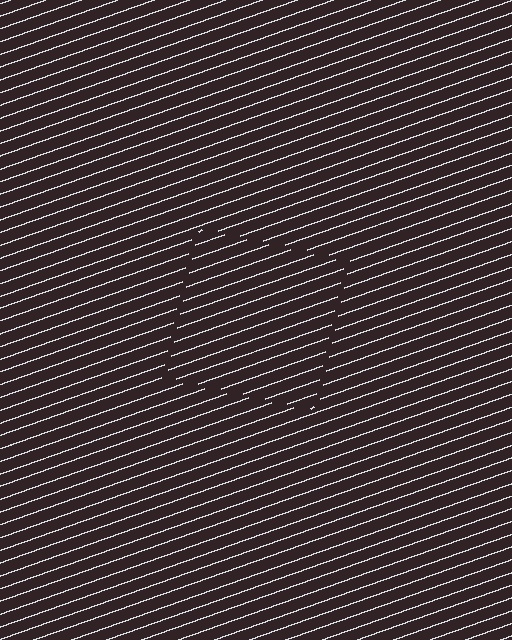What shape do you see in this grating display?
An illusory square. The interior of the shape contains the same grating, shifted by half a period — the contour is defined by the phase discontinuity where line-ends from the inner and outer gratings abut.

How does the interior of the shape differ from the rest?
The interior of the shape contains the same grating, shifted by half a period — the contour is defined by the phase discontinuity where line-ends from the inner and outer gratings abut.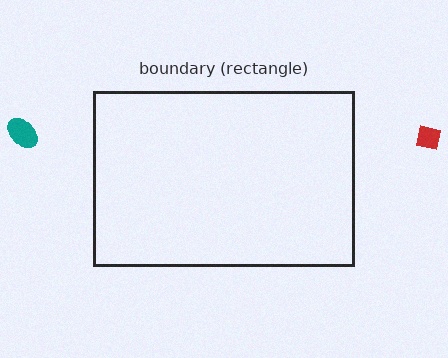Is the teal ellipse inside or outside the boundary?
Outside.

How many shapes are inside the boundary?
0 inside, 2 outside.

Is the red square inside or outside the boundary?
Outside.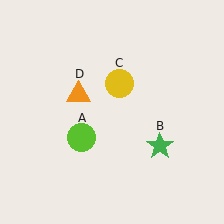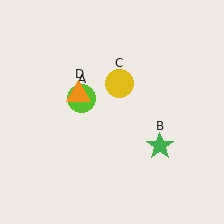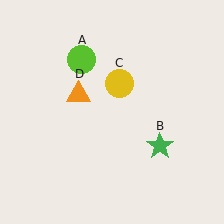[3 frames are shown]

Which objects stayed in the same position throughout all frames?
Green star (object B) and yellow circle (object C) and orange triangle (object D) remained stationary.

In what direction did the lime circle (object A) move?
The lime circle (object A) moved up.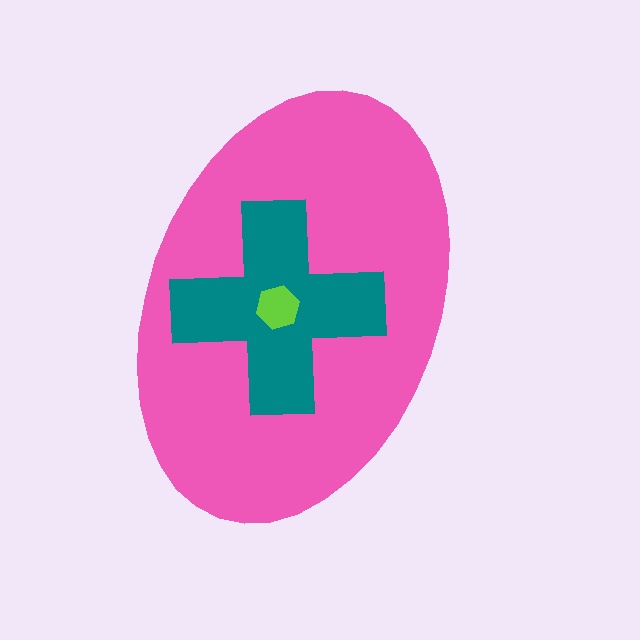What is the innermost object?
The lime hexagon.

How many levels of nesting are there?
3.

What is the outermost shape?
The pink ellipse.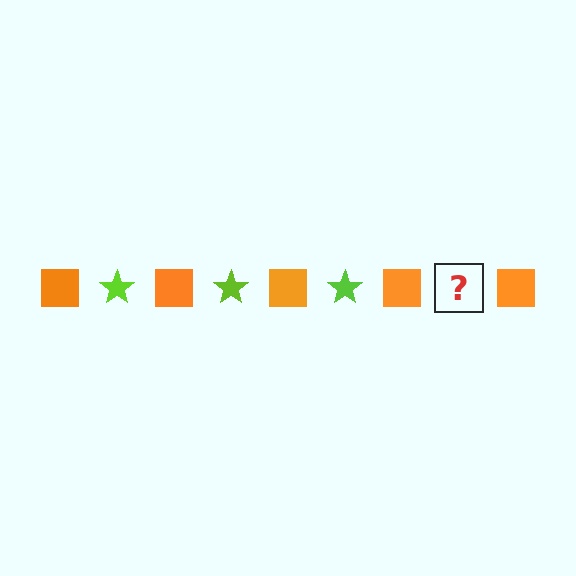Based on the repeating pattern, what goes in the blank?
The blank should be a lime star.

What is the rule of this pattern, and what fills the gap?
The rule is that the pattern alternates between orange square and lime star. The gap should be filled with a lime star.